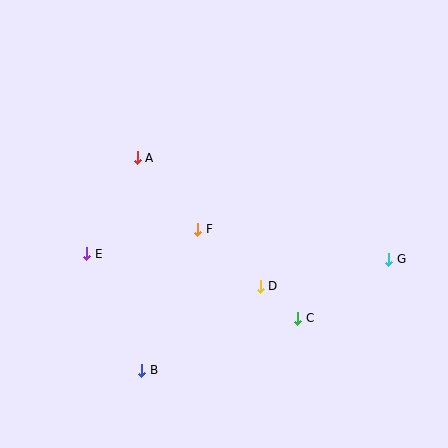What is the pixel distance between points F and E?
The distance between F and E is 114 pixels.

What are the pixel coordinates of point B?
Point B is at (142, 370).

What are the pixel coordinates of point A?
Point A is at (137, 158).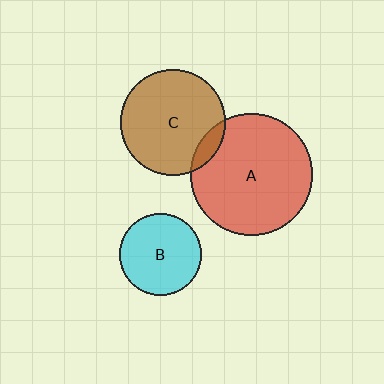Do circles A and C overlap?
Yes.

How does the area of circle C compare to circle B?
Approximately 1.7 times.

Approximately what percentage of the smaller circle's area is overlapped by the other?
Approximately 10%.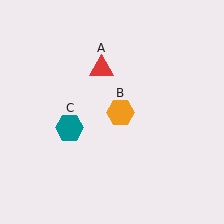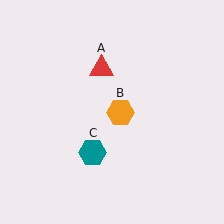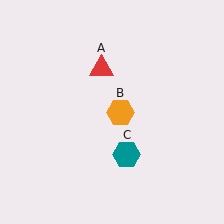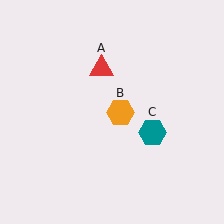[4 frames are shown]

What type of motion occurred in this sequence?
The teal hexagon (object C) rotated counterclockwise around the center of the scene.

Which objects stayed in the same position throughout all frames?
Red triangle (object A) and orange hexagon (object B) remained stationary.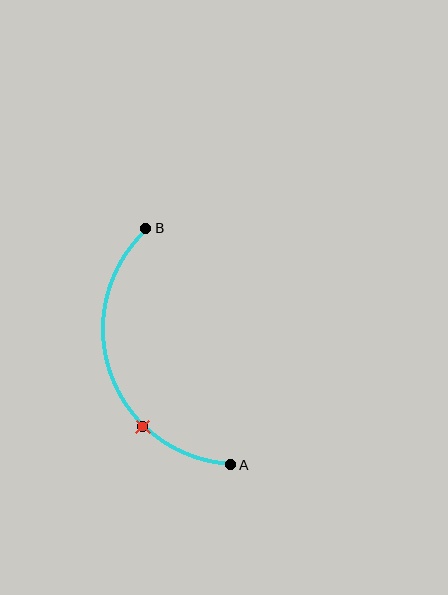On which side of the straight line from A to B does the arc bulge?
The arc bulges to the left of the straight line connecting A and B.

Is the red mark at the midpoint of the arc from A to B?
No. The red mark lies on the arc but is closer to endpoint A. The arc midpoint would be at the point on the curve equidistant along the arc from both A and B.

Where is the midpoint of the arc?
The arc midpoint is the point on the curve farthest from the straight line joining A and B. It sits to the left of that line.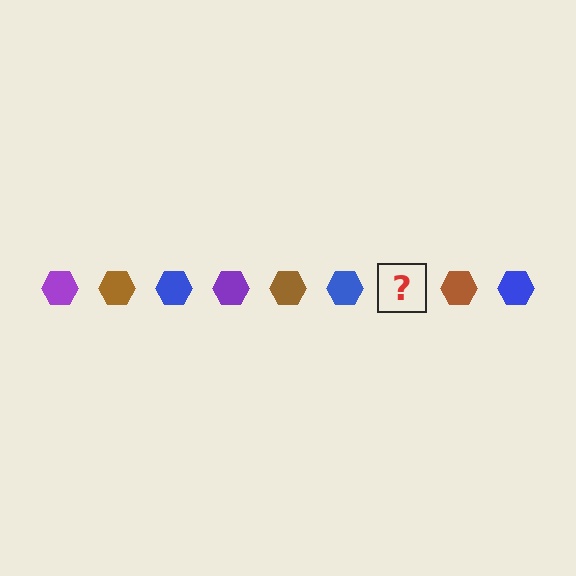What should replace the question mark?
The question mark should be replaced with a purple hexagon.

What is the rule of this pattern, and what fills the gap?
The rule is that the pattern cycles through purple, brown, blue hexagons. The gap should be filled with a purple hexagon.